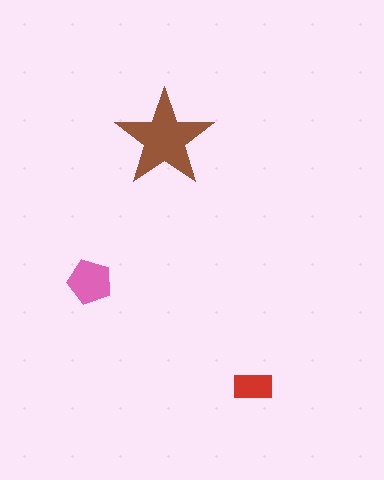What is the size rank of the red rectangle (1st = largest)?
3rd.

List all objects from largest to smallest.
The brown star, the pink pentagon, the red rectangle.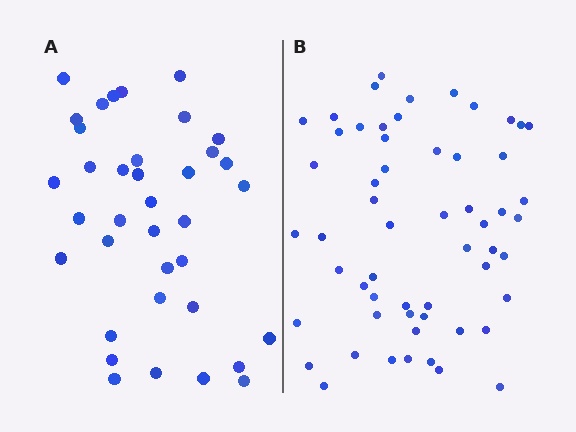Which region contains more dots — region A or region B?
Region B (the right region) has more dots.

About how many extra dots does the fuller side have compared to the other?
Region B has approximately 20 more dots than region A.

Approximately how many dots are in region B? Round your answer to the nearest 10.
About 60 dots. (The exact count is 57, which rounds to 60.)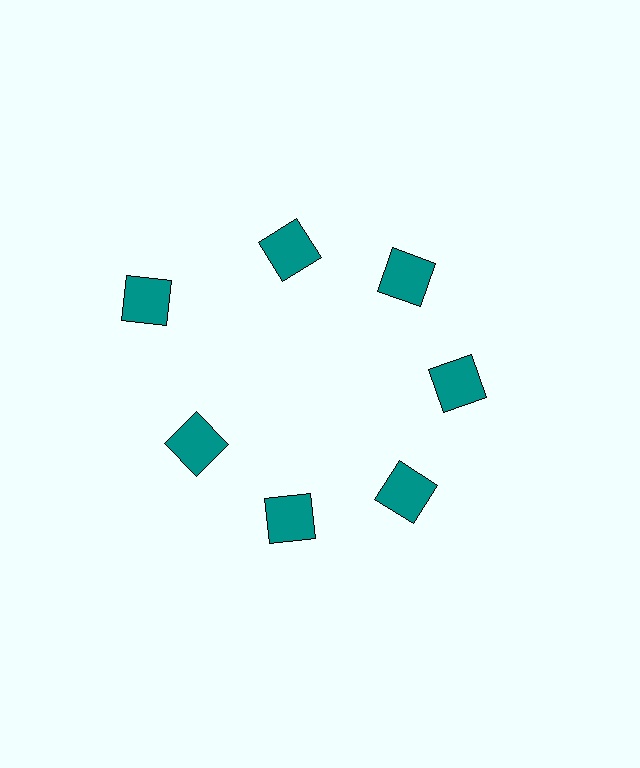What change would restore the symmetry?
The symmetry would be restored by moving it inward, back onto the ring so that all 7 squares sit at equal angles and equal distance from the center.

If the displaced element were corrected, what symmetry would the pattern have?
It would have 7-fold rotational symmetry — the pattern would map onto itself every 51 degrees.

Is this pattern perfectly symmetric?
No. The 7 teal squares are arranged in a ring, but one element near the 10 o'clock position is pushed outward from the center, breaking the 7-fold rotational symmetry.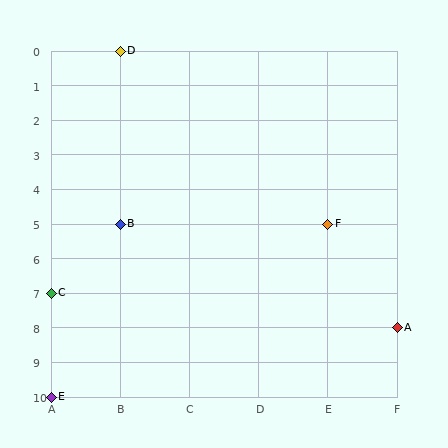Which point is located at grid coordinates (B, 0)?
Point D is at (B, 0).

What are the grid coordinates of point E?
Point E is at grid coordinates (A, 10).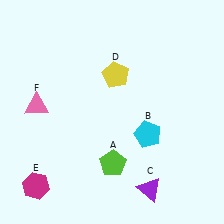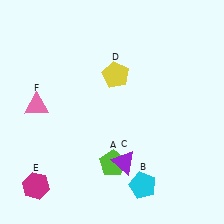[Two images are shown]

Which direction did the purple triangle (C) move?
The purple triangle (C) moved up.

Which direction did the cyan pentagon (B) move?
The cyan pentagon (B) moved down.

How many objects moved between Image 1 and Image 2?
2 objects moved between the two images.